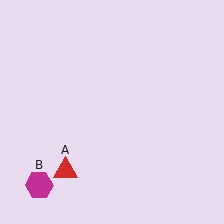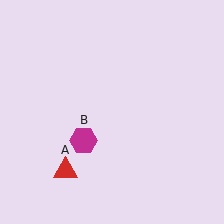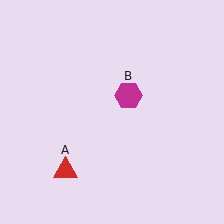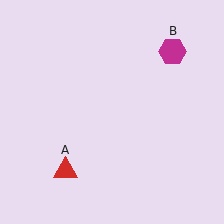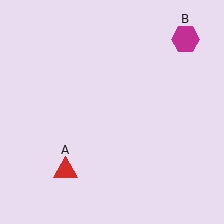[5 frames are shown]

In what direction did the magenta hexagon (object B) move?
The magenta hexagon (object B) moved up and to the right.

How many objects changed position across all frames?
1 object changed position: magenta hexagon (object B).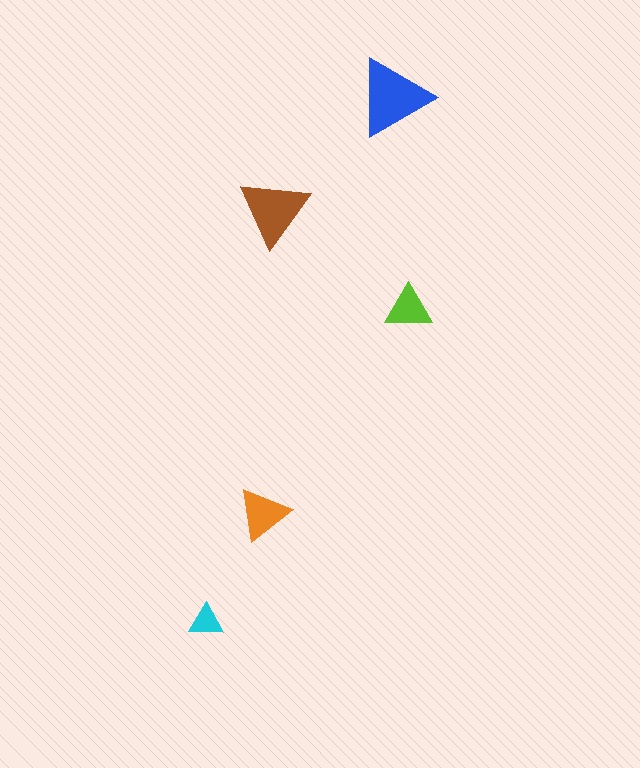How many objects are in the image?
There are 5 objects in the image.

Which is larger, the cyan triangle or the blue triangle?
The blue one.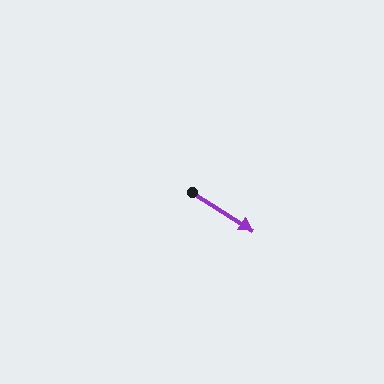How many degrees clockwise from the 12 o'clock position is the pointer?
Approximately 122 degrees.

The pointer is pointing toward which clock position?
Roughly 4 o'clock.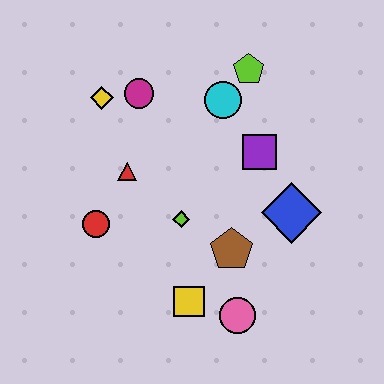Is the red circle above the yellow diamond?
No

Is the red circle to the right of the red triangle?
No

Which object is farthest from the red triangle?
The pink circle is farthest from the red triangle.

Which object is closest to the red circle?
The red triangle is closest to the red circle.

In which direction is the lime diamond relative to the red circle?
The lime diamond is to the right of the red circle.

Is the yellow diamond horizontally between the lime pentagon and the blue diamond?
No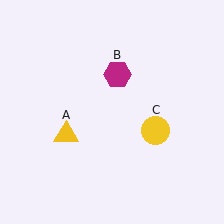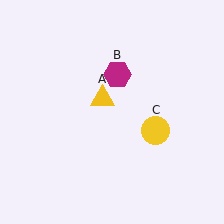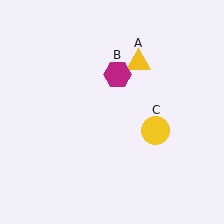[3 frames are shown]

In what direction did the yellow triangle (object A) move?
The yellow triangle (object A) moved up and to the right.